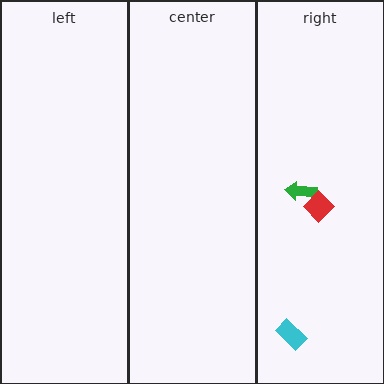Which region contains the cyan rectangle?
The right region.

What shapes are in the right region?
The cyan rectangle, the green arrow, the red diamond.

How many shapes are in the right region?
3.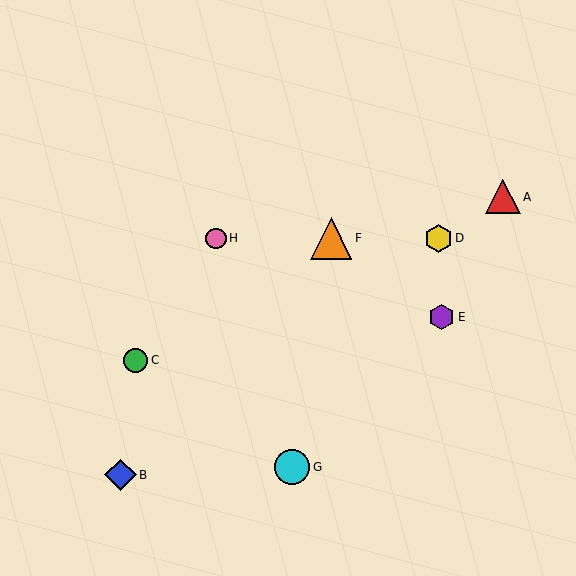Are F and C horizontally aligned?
No, F is at y≈238 and C is at y≈360.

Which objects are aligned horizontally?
Objects D, F, H are aligned horizontally.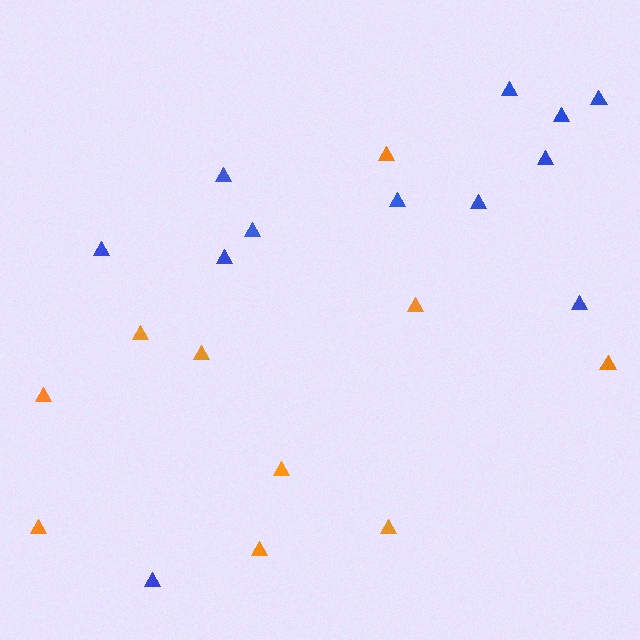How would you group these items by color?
There are 2 groups: one group of orange triangles (10) and one group of blue triangles (12).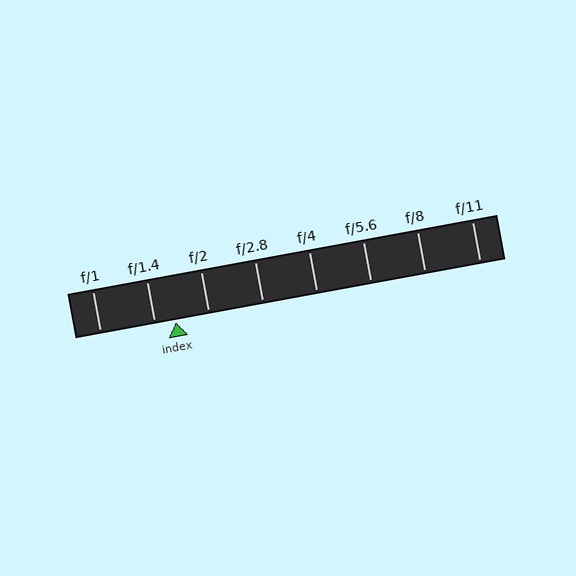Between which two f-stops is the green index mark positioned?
The index mark is between f/1.4 and f/2.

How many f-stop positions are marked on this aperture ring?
There are 8 f-stop positions marked.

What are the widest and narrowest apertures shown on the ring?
The widest aperture shown is f/1 and the narrowest is f/11.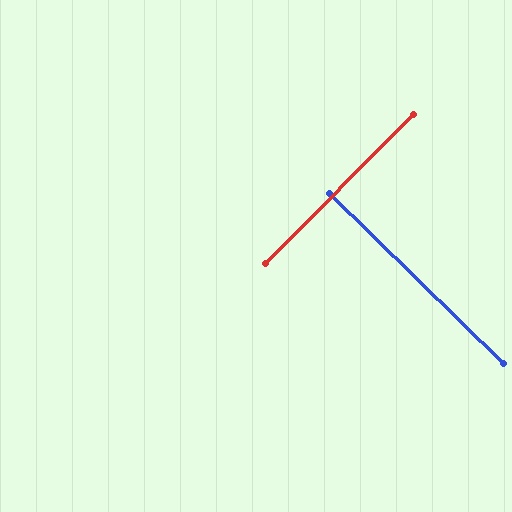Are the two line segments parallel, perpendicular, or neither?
Perpendicular — they meet at approximately 89°.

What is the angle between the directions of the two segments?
Approximately 89 degrees.